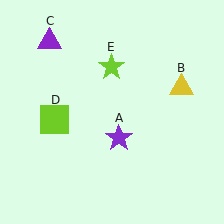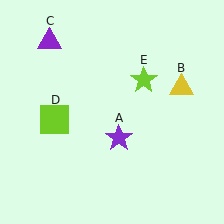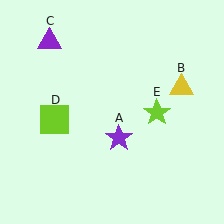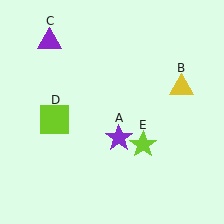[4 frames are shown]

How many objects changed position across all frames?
1 object changed position: lime star (object E).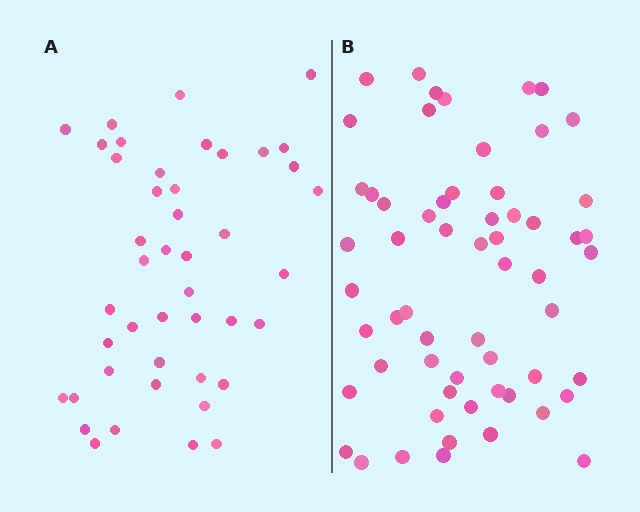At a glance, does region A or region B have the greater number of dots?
Region B (the right region) has more dots.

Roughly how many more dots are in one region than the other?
Region B has approximately 15 more dots than region A.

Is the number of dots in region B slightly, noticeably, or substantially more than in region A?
Region B has noticeably more, but not dramatically so. The ratio is roughly 1.4 to 1.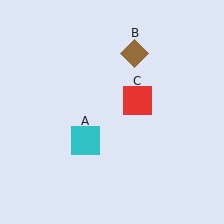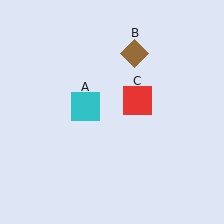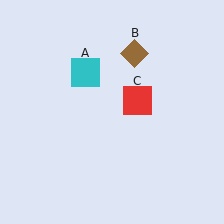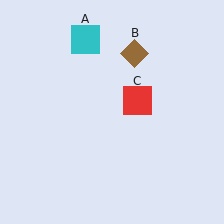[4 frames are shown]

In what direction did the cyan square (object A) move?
The cyan square (object A) moved up.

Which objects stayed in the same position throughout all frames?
Brown diamond (object B) and red square (object C) remained stationary.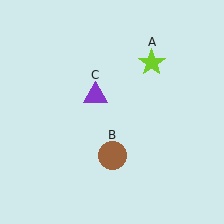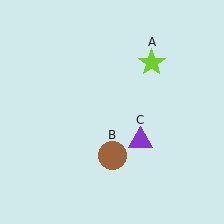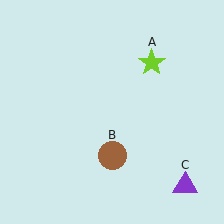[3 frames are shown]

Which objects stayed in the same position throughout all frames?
Lime star (object A) and brown circle (object B) remained stationary.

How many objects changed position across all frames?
1 object changed position: purple triangle (object C).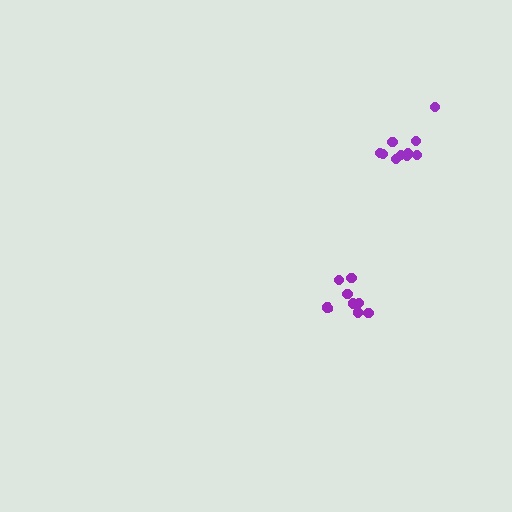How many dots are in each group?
Group 1: 10 dots, Group 2: 8 dots (18 total).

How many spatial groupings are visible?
There are 2 spatial groupings.